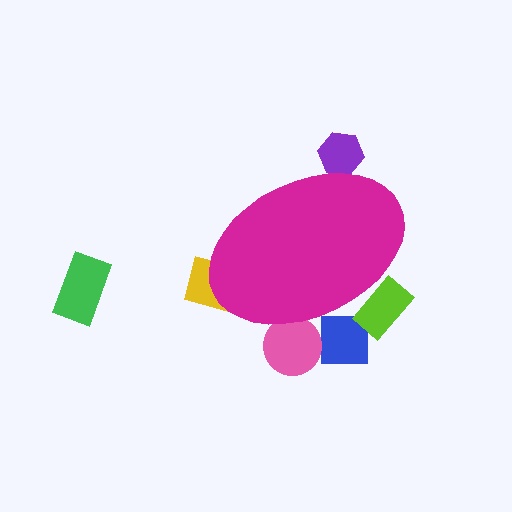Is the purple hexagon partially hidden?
Yes, the purple hexagon is partially hidden behind the magenta ellipse.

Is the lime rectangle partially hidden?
Yes, the lime rectangle is partially hidden behind the magenta ellipse.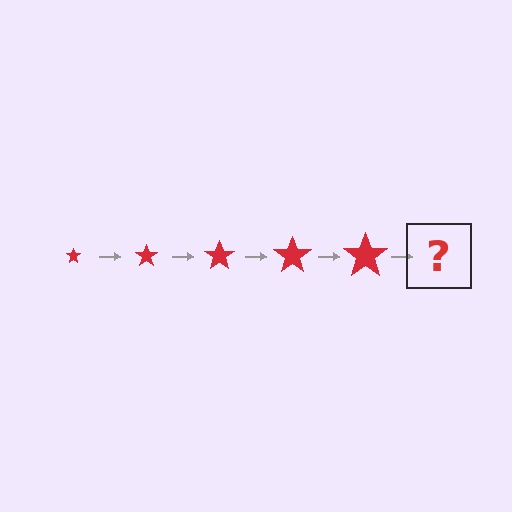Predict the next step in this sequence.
The next step is a red star, larger than the previous one.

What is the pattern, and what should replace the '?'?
The pattern is that the star gets progressively larger each step. The '?' should be a red star, larger than the previous one.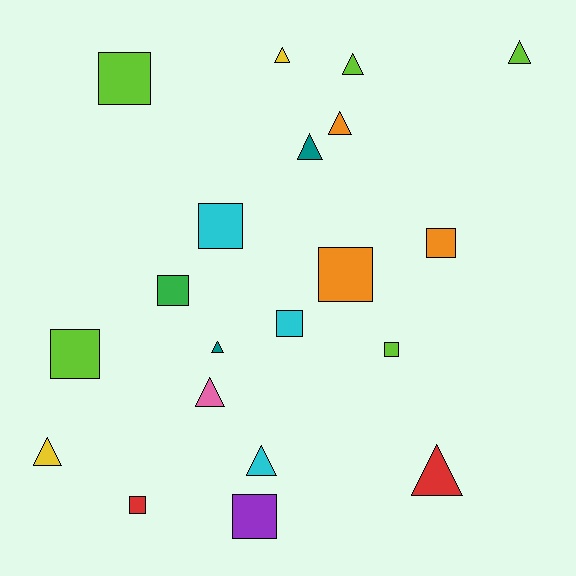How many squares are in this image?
There are 10 squares.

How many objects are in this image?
There are 20 objects.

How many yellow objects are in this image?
There are 2 yellow objects.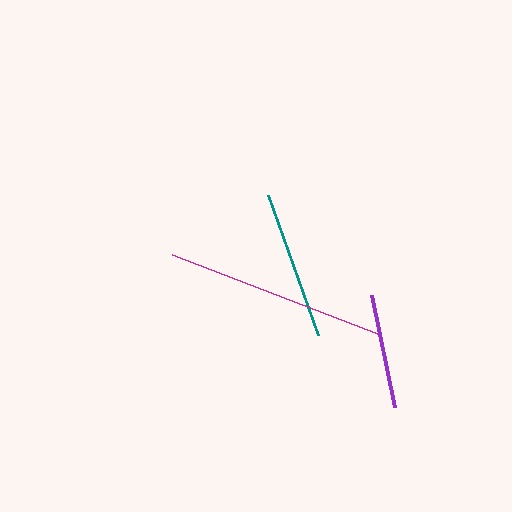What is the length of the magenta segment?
The magenta segment is approximately 222 pixels long.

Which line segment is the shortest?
The purple line is the shortest at approximately 114 pixels.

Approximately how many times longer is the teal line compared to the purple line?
The teal line is approximately 1.3 times the length of the purple line.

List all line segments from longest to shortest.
From longest to shortest: magenta, teal, purple.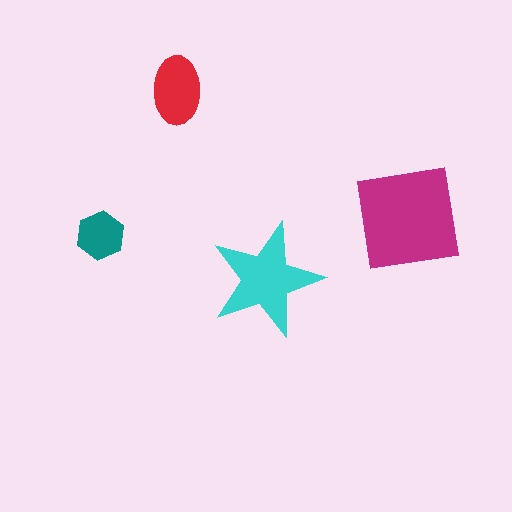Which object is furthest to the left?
The teal hexagon is leftmost.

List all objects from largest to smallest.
The magenta square, the cyan star, the red ellipse, the teal hexagon.